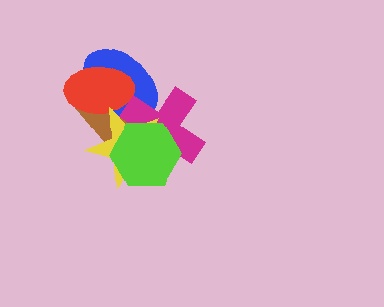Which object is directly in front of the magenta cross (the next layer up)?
The yellow star is directly in front of the magenta cross.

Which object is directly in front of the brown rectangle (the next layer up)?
The blue ellipse is directly in front of the brown rectangle.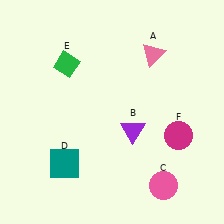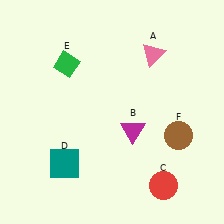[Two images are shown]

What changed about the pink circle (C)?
In Image 1, C is pink. In Image 2, it changed to red.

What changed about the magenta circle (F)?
In Image 1, F is magenta. In Image 2, it changed to brown.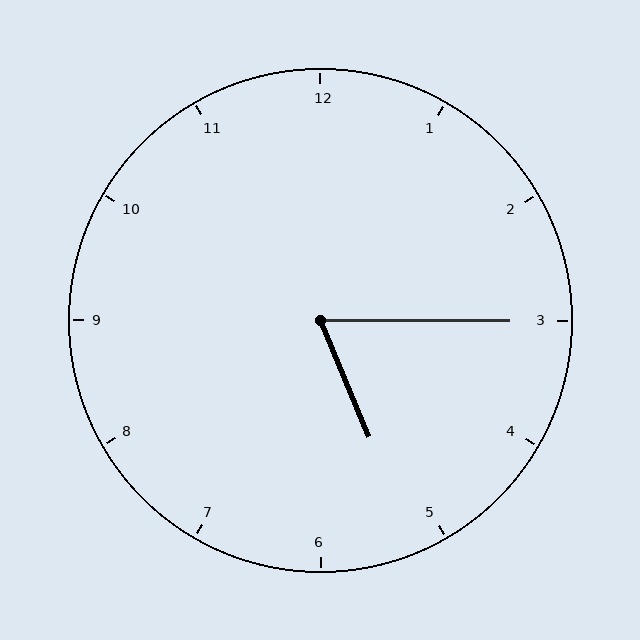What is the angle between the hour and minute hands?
Approximately 68 degrees.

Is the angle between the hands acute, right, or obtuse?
It is acute.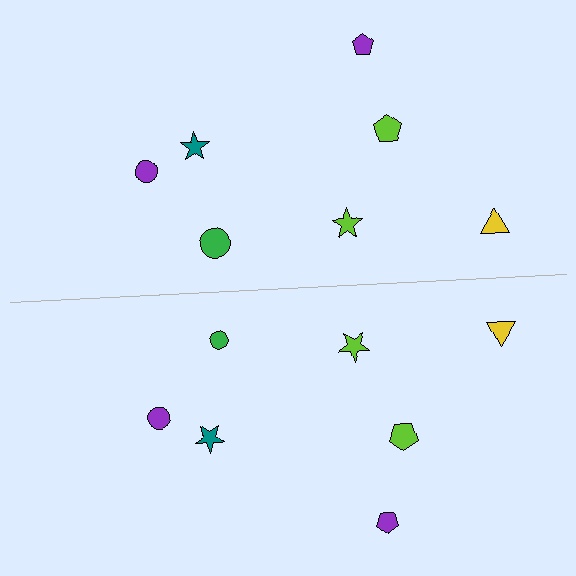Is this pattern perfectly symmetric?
No, the pattern is not perfectly symmetric. The green circle on the bottom side has a different size than its mirror counterpart.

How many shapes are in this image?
There are 14 shapes in this image.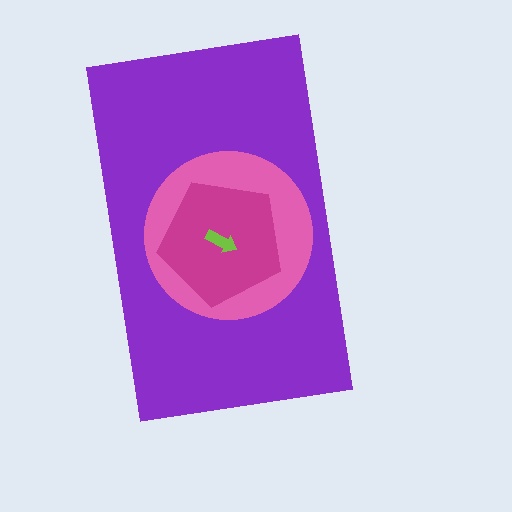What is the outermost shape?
The purple rectangle.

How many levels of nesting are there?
4.